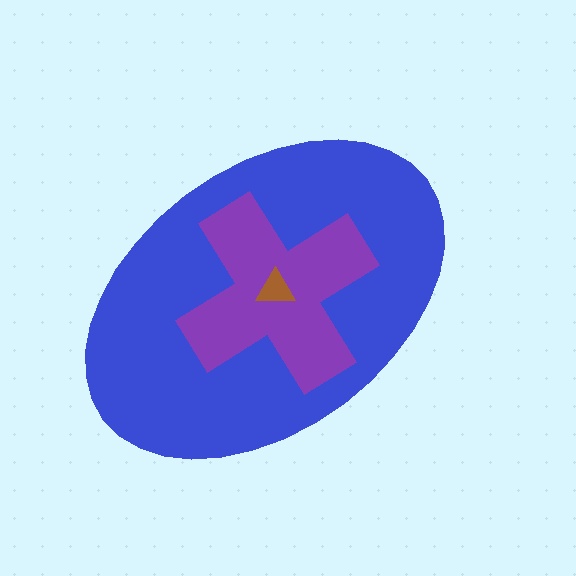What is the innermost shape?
The brown triangle.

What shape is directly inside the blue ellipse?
The purple cross.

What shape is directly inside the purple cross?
The brown triangle.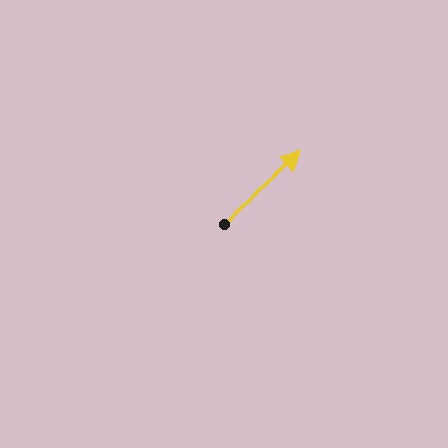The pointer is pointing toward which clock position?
Roughly 2 o'clock.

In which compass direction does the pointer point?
Northeast.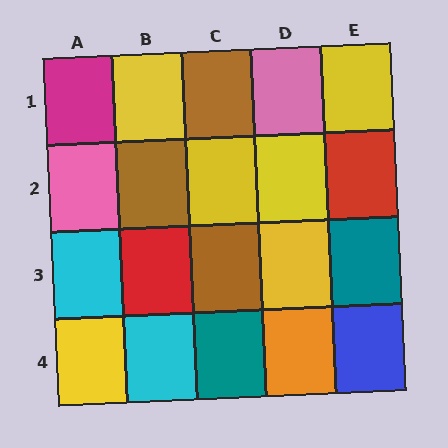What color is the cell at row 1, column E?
Yellow.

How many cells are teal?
2 cells are teal.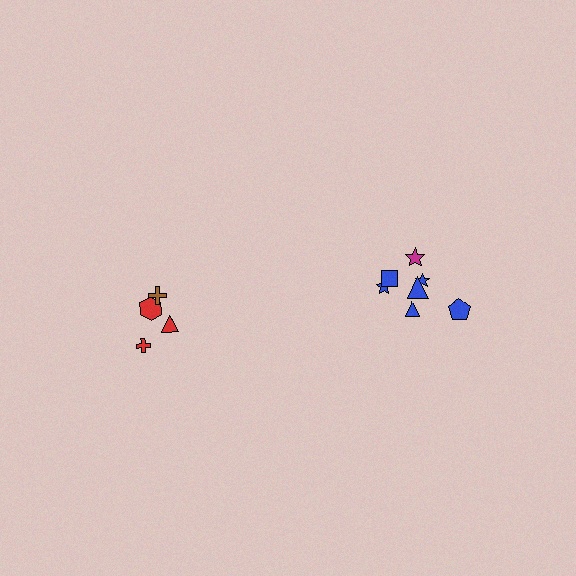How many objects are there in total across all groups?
There are 11 objects.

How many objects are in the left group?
There are 4 objects.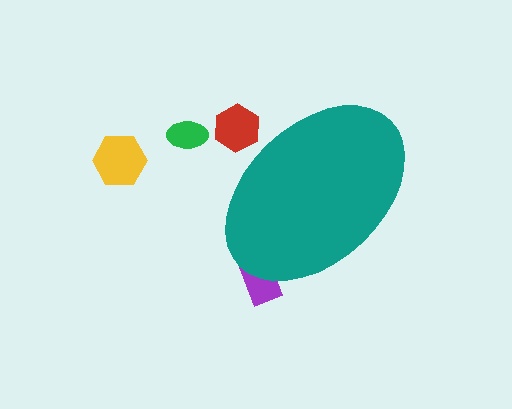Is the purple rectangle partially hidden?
Yes, the purple rectangle is partially hidden behind the teal ellipse.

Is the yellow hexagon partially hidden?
No, the yellow hexagon is fully visible.